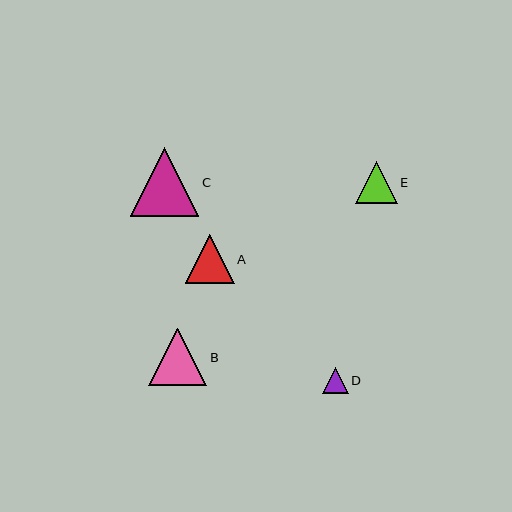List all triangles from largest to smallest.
From largest to smallest: C, B, A, E, D.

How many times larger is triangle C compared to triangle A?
Triangle C is approximately 1.4 times the size of triangle A.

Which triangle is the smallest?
Triangle D is the smallest with a size of approximately 26 pixels.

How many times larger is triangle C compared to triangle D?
Triangle C is approximately 2.7 times the size of triangle D.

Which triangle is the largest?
Triangle C is the largest with a size of approximately 68 pixels.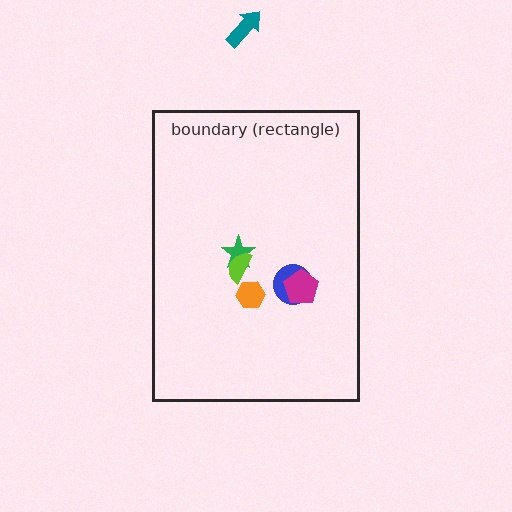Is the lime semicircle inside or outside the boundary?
Inside.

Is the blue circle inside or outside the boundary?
Inside.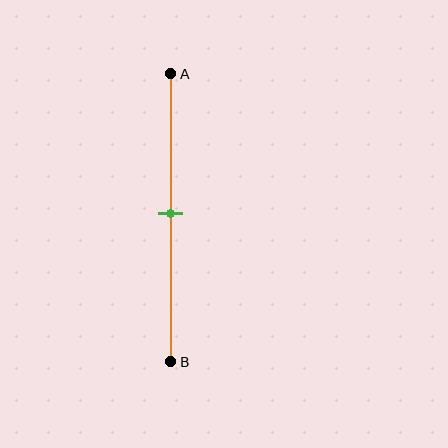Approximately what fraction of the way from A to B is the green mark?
The green mark is approximately 50% of the way from A to B.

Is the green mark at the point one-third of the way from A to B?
No, the mark is at about 50% from A, not at the 33% one-third point.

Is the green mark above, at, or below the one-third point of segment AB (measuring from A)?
The green mark is below the one-third point of segment AB.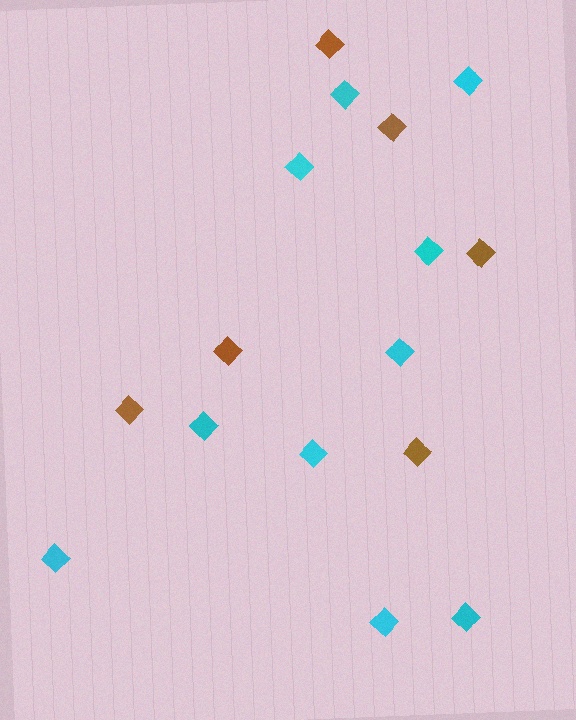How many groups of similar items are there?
There are 2 groups: one group of cyan diamonds (10) and one group of brown diamonds (6).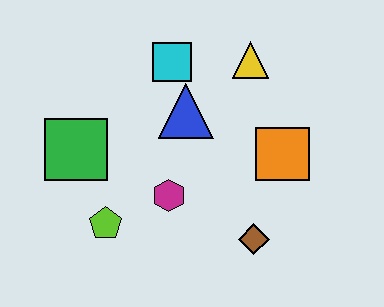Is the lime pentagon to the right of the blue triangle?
No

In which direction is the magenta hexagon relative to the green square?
The magenta hexagon is to the right of the green square.